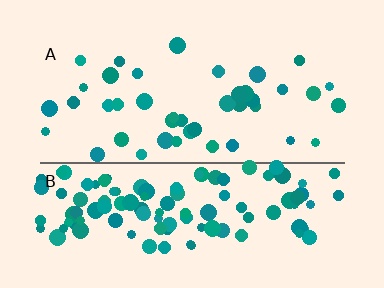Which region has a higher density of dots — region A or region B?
B (the bottom).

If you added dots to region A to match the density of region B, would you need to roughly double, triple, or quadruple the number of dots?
Approximately triple.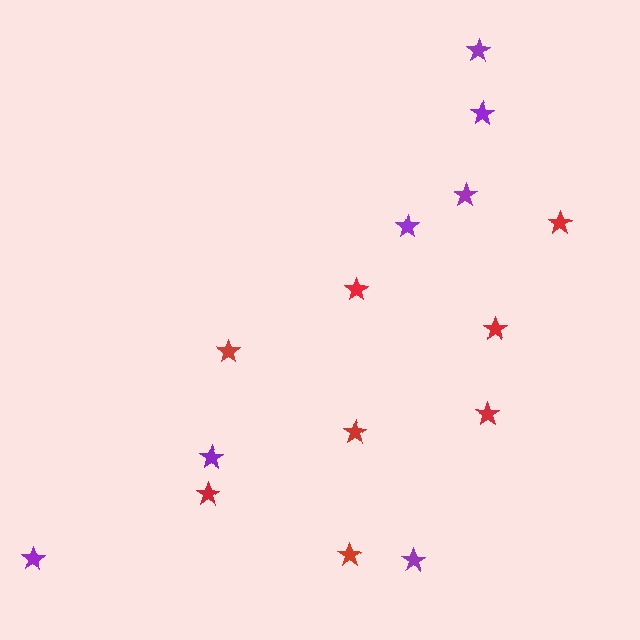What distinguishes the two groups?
There are 2 groups: one group of purple stars (7) and one group of red stars (8).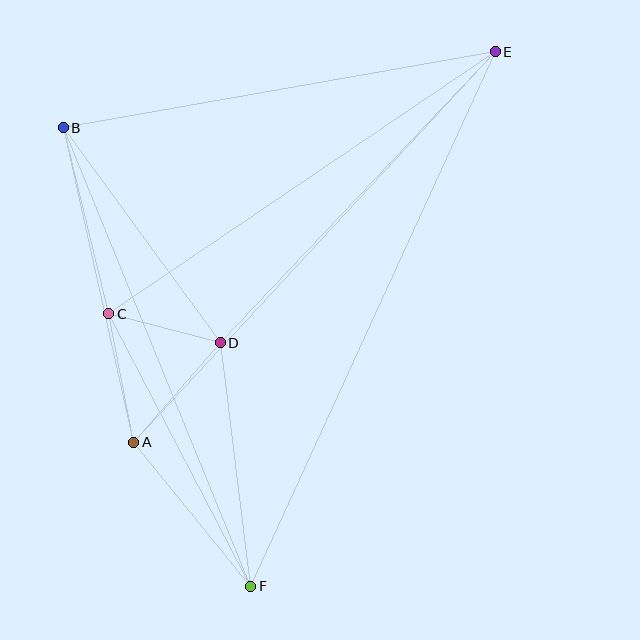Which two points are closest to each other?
Points C and D are closest to each other.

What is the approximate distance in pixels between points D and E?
The distance between D and E is approximately 400 pixels.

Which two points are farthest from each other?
Points E and F are farthest from each other.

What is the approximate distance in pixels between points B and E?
The distance between B and E is approximately 438 pixels.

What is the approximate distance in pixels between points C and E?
The distance between C and E is approximately 467 pixels.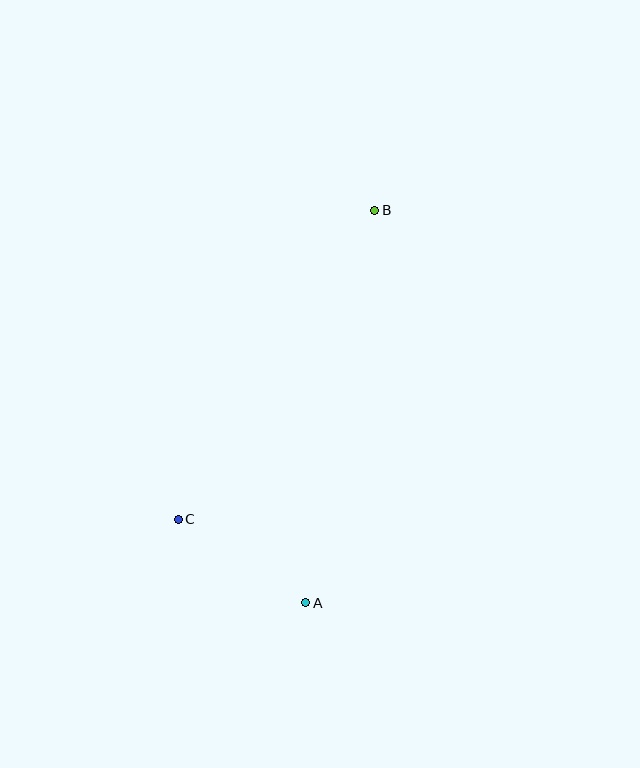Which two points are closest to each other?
Points A and C are closest to each other.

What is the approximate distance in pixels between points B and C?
The distance between B and C is approximately 366 pixels.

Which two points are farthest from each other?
Points A and B are farthest from each other.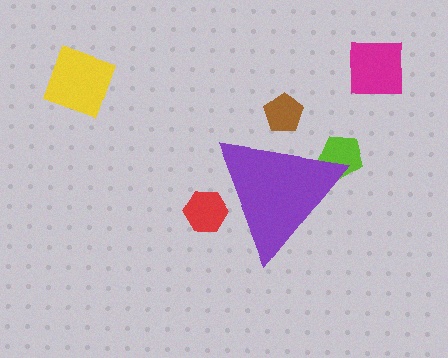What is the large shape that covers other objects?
A purple triangle.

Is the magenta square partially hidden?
No, the magenta square is fully visible.